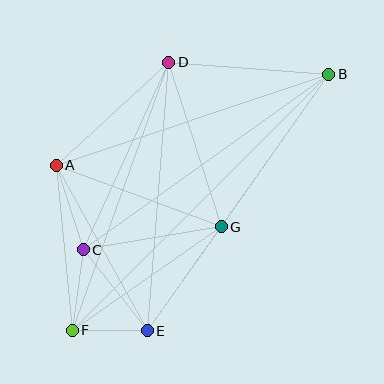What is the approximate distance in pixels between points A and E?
The distance between A and E is approximately 189 pixels.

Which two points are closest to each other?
Points E and F are closest to each other.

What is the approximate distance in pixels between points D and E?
The distance between D and E is approximately 269 pixels.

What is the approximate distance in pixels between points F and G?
The distance between F and G is approximately 181 pixels.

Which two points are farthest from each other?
Points B and F are farthest from each other.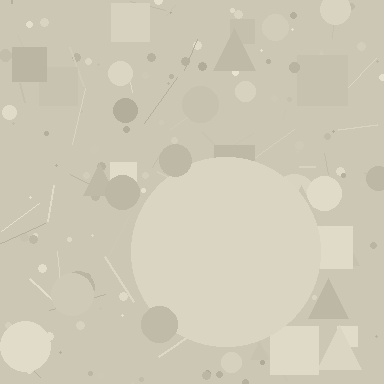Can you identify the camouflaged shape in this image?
The camouflaged shape is a circle.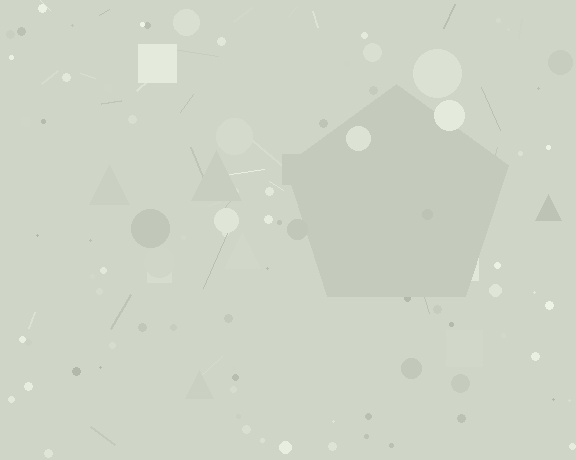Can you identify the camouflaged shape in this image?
The camouflaged shape is a pentagon.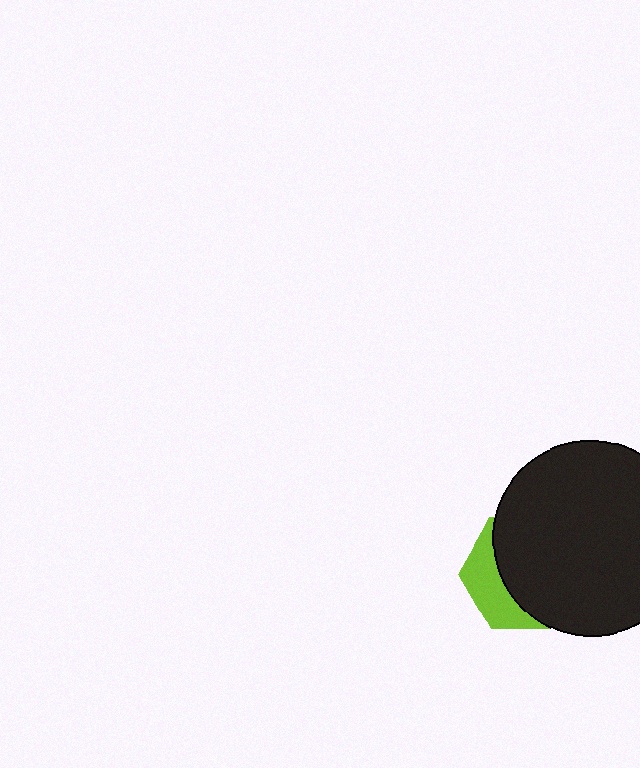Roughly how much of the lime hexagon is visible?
A small part of it is visible (roughly 33%).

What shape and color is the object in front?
The object in front is a black circle.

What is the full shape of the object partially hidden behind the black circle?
The partially hidden object is a lime hexagon.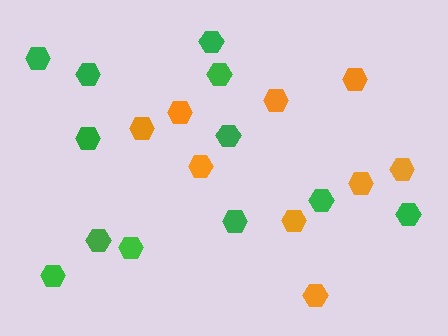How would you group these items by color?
There are 2 groups: one group of orange hexagons (9) and one group of green hexagons (12).